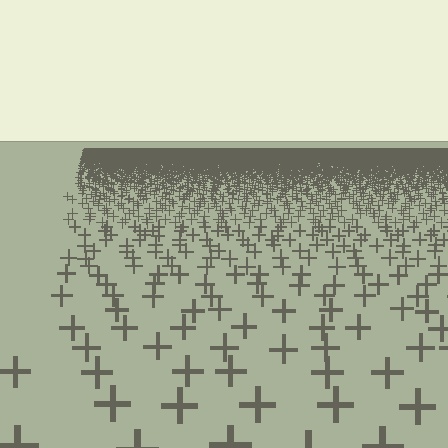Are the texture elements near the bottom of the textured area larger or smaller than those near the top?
Larger. Near the bottom, elements are closer to the viewer and appear at a bigger on-screen size.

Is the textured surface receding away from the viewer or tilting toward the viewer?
The surface is receding away from the viewer. Texture elements get smaller and denser toward the top.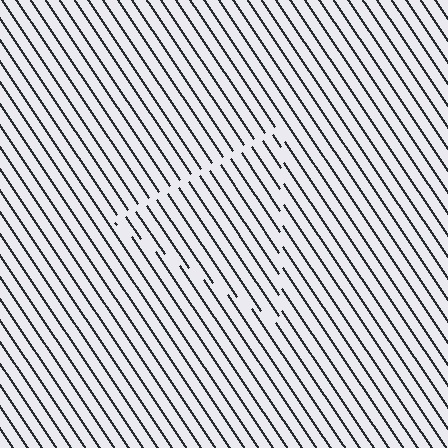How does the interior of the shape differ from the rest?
The interior of the shape contains the same grating, shifted by half a period — the contour is defined by the phase discontinuity where line-ends from the inner and outer gratings abut.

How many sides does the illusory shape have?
3 sides — the line-ends trace a triangle.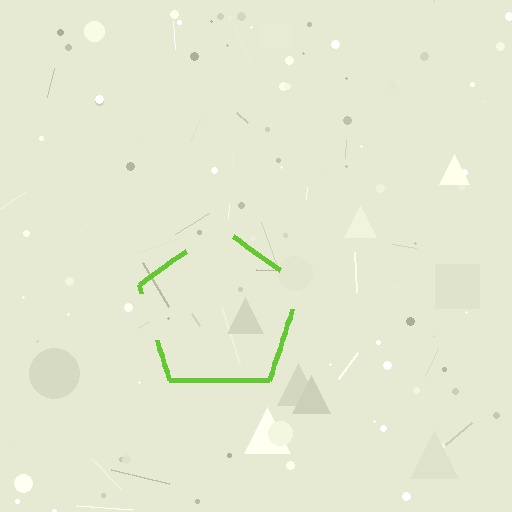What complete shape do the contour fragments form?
The contour fragments form a pentagon.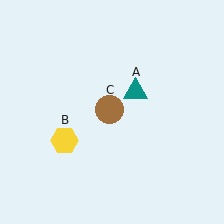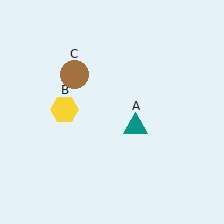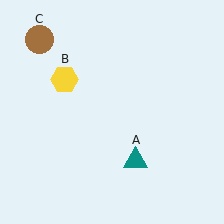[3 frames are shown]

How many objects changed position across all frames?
3 objects changed position: teal triangle (object A), yellow hexagon (object B), brown circle (object C).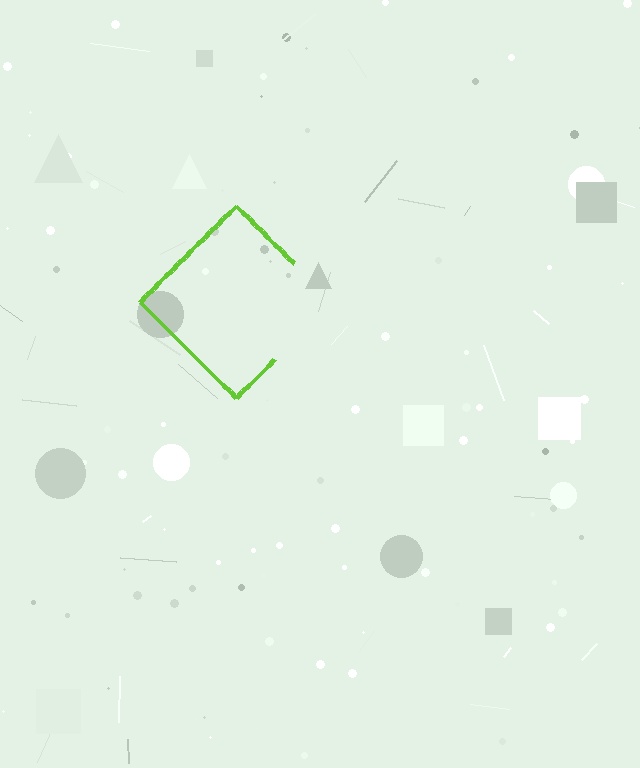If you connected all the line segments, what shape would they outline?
They would outline a diamond.